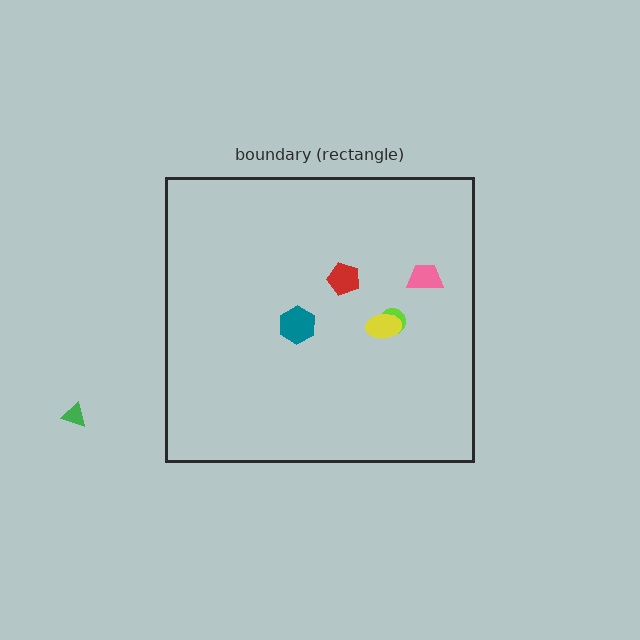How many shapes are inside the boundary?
5 inside, 1 outside.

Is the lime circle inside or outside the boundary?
Inside.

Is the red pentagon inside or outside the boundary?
Inside.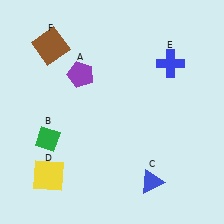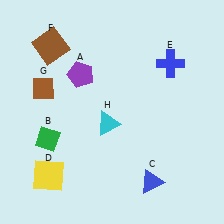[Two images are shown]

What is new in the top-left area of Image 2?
A brown diamond (G) was added in the top-left area of Image 2.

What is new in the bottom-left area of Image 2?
A cyan triangle (H) was added in the bottom-left area of Image 2.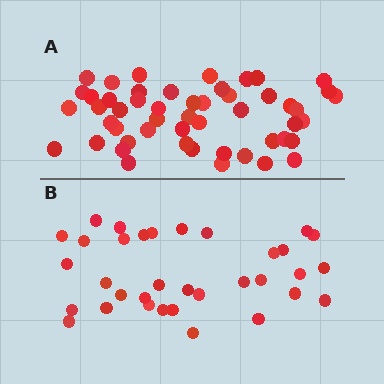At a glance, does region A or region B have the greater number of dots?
Region A (the top region) has more dots.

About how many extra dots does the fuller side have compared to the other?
Region A has approximately 15 more dots than region B.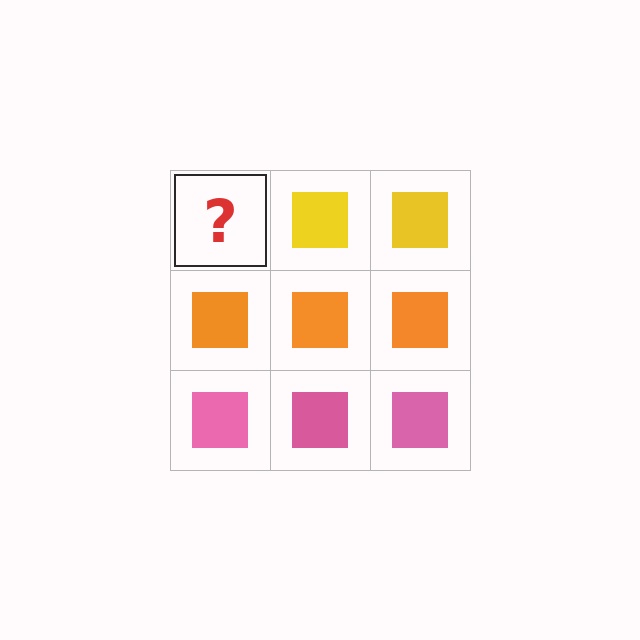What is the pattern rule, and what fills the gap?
The rule is that each row has a consistent color. The gap should be filled with a yellow square.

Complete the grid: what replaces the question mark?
The question mark should be replaced with a yellow square.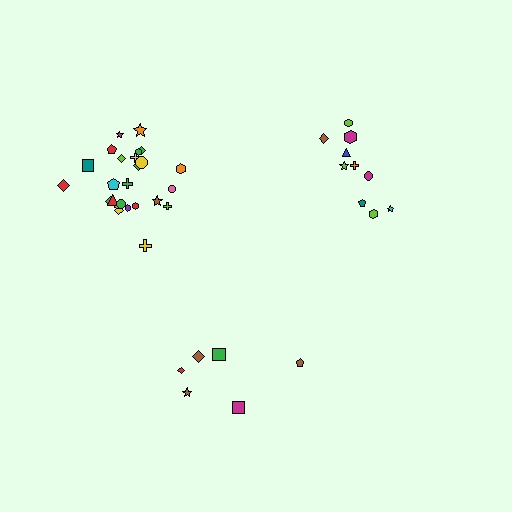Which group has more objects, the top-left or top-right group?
The top-left group.